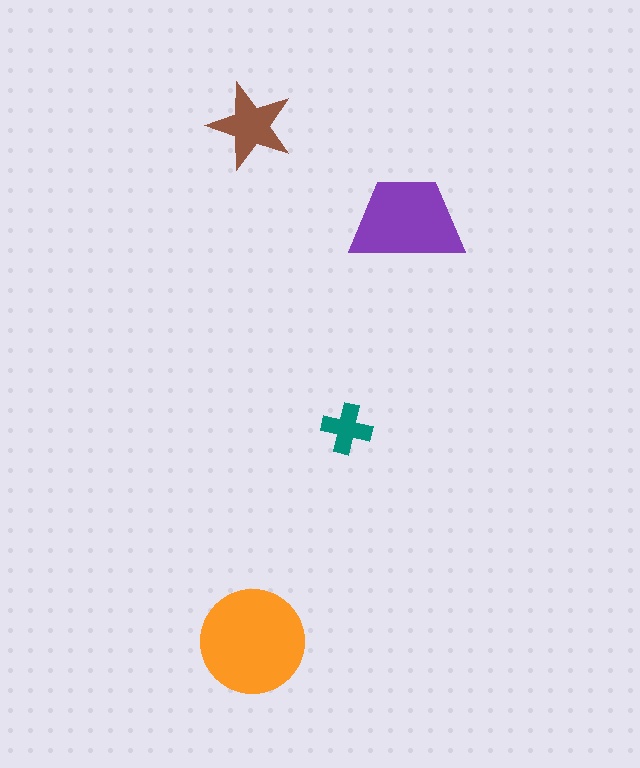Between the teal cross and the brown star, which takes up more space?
The brown star.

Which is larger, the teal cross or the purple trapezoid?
The purple trapezoid.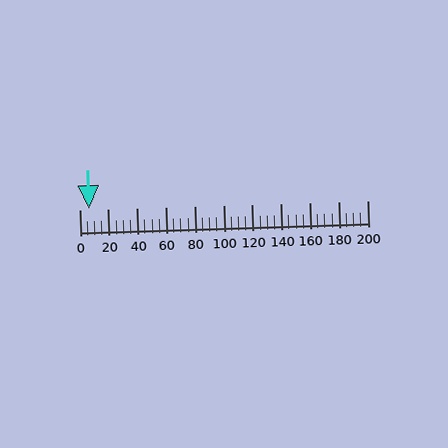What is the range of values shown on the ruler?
The ruler shows values from 0 to 200.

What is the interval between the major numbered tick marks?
The major tick marks are spaced 20 units apart.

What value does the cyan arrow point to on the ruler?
The cyan arrow points to approximately 7.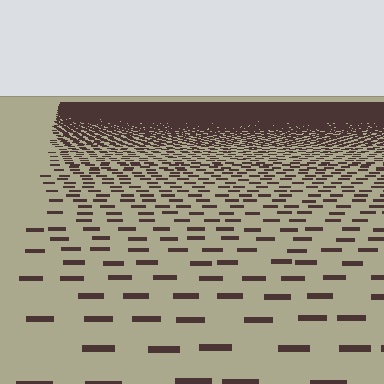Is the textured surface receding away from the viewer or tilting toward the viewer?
The surface is receding away from the viewer. Texture elements get smaller and denser toward the top.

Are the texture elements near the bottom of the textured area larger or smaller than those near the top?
Larger. Near the bottom, elements are closer to the viewer and appear at a bigger on-screen size.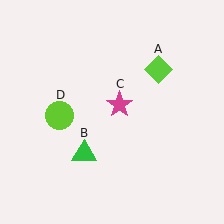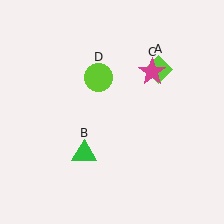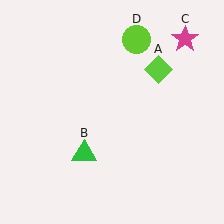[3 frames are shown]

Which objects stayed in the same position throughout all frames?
Lime diamond (object A) and green triangle (object B) remained stationary.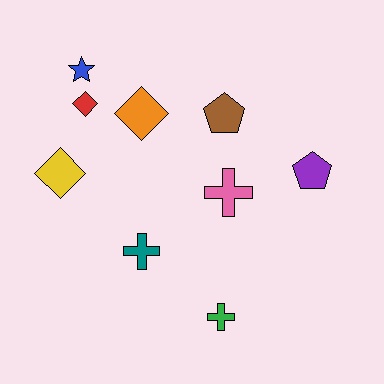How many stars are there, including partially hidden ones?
There is 1 star.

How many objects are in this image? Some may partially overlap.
There are 9 objects.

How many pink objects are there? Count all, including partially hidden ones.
There is 1 pink object.